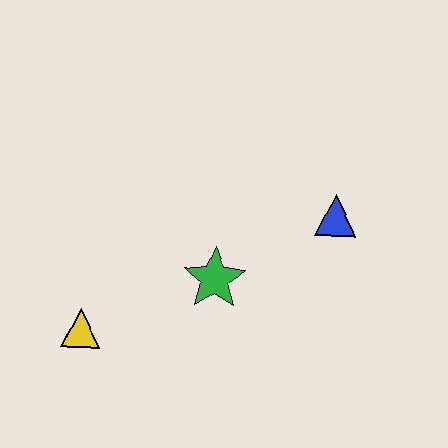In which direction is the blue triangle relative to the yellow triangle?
The blue triangle is to the right of the yellow triangle.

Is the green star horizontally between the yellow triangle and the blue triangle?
Yes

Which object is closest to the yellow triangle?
The green star is closest to the yellow triangle.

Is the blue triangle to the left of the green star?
No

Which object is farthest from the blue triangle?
The yellow triangle is farthest from the blue triangle.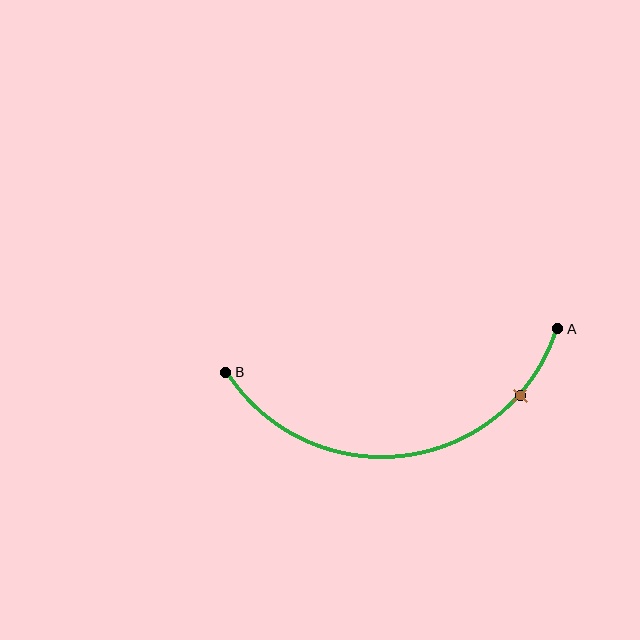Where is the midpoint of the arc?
The arc midpoint is the point on the curve farthest from the straight line joining A and B. It sits below that line.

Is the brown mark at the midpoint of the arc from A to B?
No. The brown mark lies on the arc but is closer to endpoint A. The arc midpoint would be at the point on the curve equidistant along the arc from both A and B.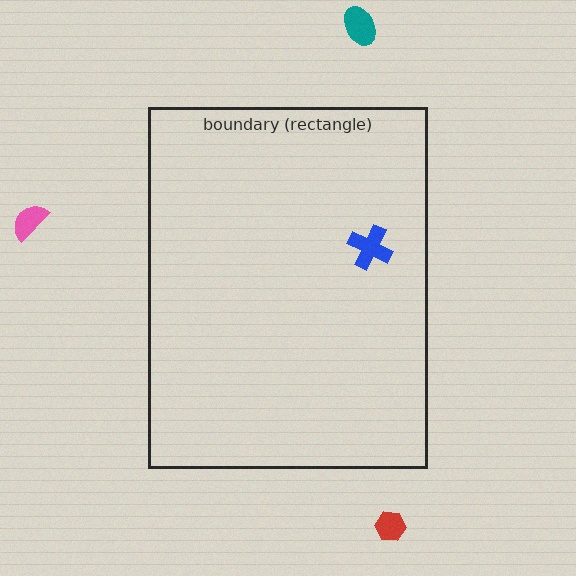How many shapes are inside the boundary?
1 inside, 3 outside.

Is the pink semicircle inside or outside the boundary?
Outside.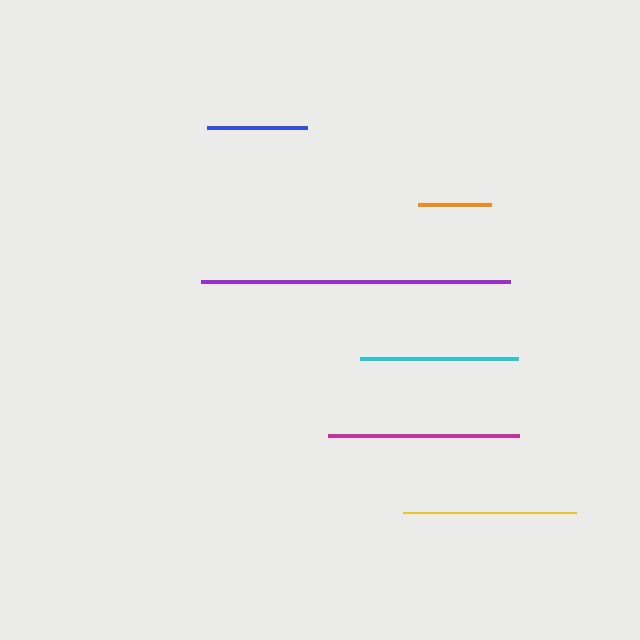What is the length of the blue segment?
The blue segment is approximately 100 pixels long.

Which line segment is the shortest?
The orange line is the shortest at approximately 73 pixels.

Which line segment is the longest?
The purple line is the longest at approximately 309 pixels.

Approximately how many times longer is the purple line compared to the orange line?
The purple line is approximately 4.2 times the length of the orange line.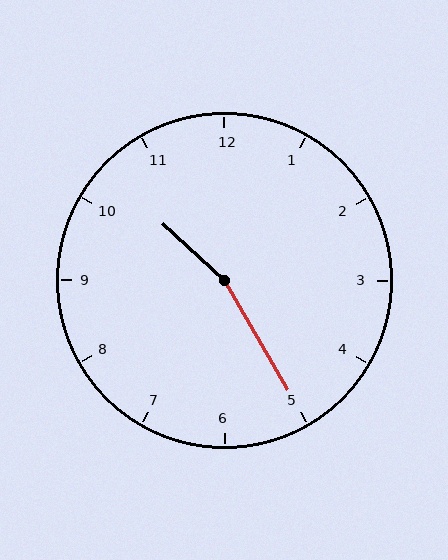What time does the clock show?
10:25.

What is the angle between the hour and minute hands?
Approximately 162 degrees.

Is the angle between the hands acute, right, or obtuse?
It is obtuse.